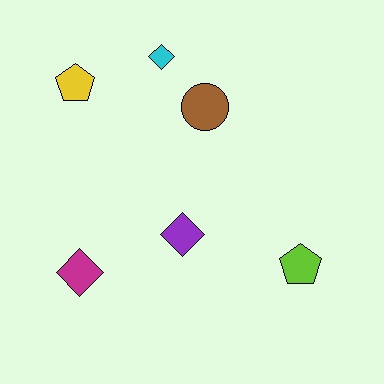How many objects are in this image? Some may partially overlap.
There are 6 objects.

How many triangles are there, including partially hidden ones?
There are no triangles.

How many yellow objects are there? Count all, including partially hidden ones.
There is 1 yellow object.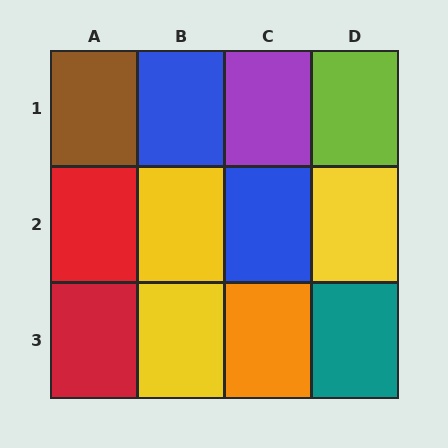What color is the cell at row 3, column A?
Red.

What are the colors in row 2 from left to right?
Red, yellow, blue, yellow.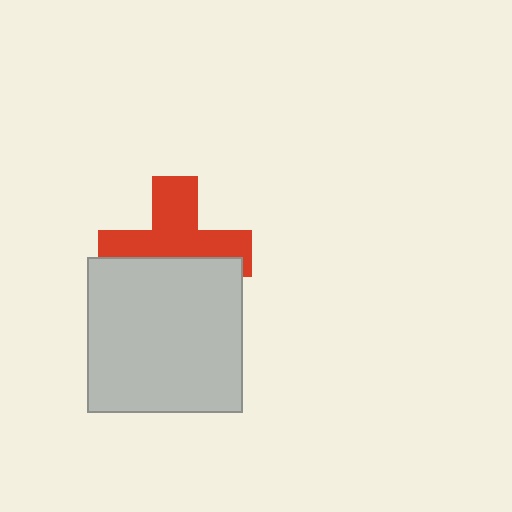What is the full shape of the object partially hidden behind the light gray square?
The partially hidden object is a red cross.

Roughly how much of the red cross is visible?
About half of it is visible (roughly 57%).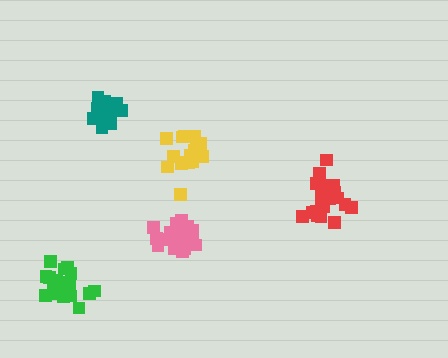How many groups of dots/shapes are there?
There are 5 groups.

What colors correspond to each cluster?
The clusters are colored: green, teal, red, yellow, pink.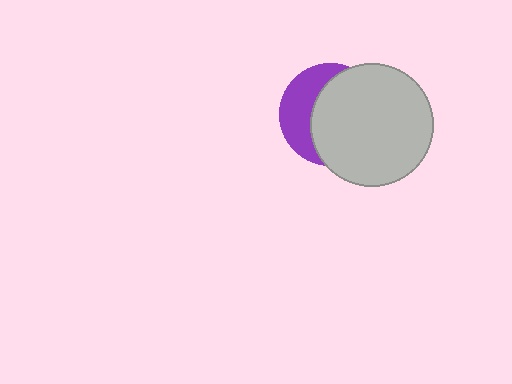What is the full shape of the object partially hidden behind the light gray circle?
The partially hidden object is a purple circle.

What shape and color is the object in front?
The object in front is a light gray circle.